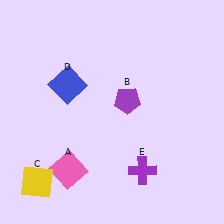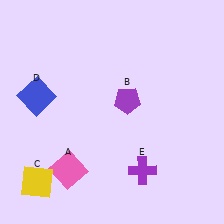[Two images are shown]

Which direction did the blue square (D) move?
The blue square (D) moved left.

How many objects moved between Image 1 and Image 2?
1 object moved between the two images.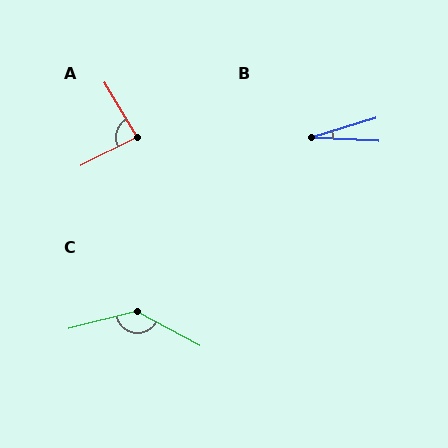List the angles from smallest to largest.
B (20°), A (86°), C (138°).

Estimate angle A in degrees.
Approximately 86 degrees.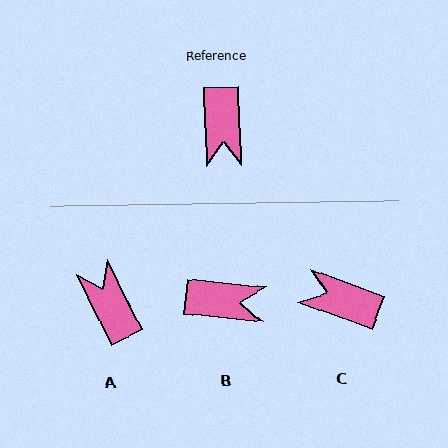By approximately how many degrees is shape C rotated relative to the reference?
Approximately 112 degrees clockwise.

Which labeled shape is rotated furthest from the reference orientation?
A, about 156 degrees away.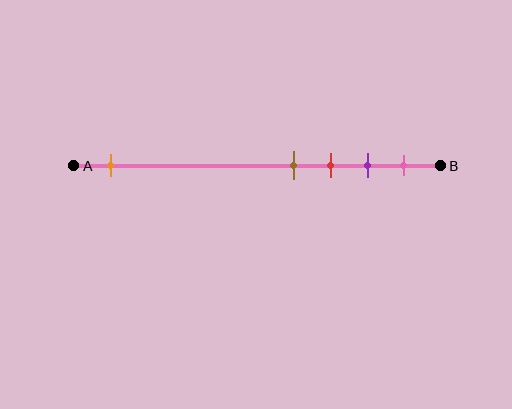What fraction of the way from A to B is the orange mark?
The orange mark is approximately 10% (0.1) of the way from A to B.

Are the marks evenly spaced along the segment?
No, the marks are not evenly spaced.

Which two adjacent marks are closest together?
The brown and red marks are the closest adjacent pair.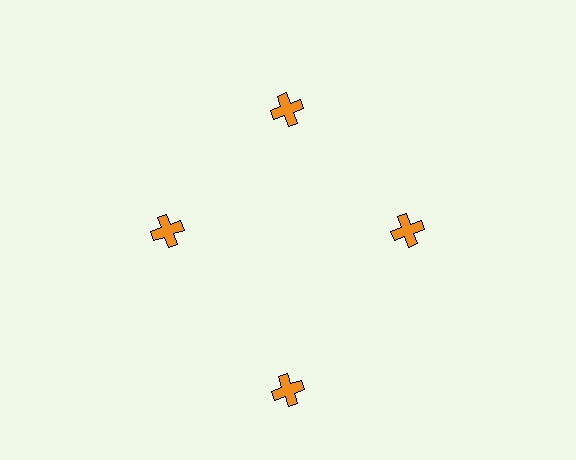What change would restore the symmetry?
The symmetry would be restored by moving it inward, back onto the ring so that all 4 crosses sit at equal angles and equal distance from the center.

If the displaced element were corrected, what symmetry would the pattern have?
It would have 4-fold rotational symmetry — the pattern would map onto itself every 90 degrees.